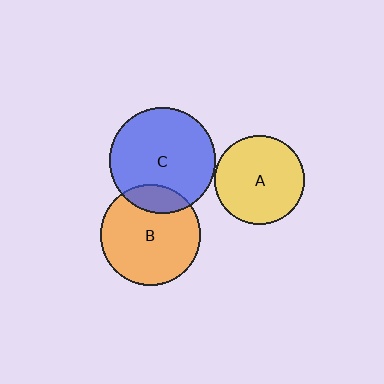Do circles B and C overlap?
Yes.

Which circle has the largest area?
Circle C (blue).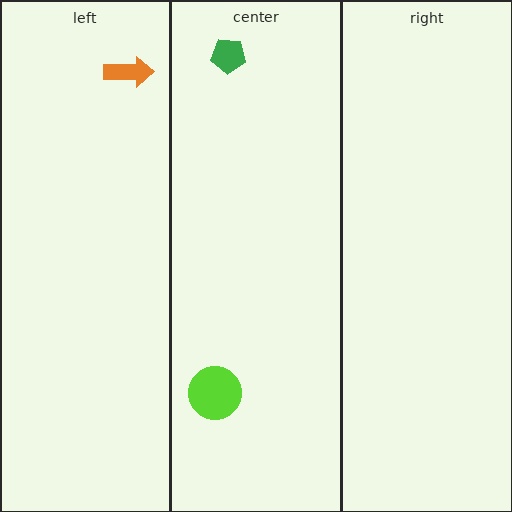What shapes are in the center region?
The lime circle, the green pentagon.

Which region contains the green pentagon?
The center region.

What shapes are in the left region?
The orange arrow.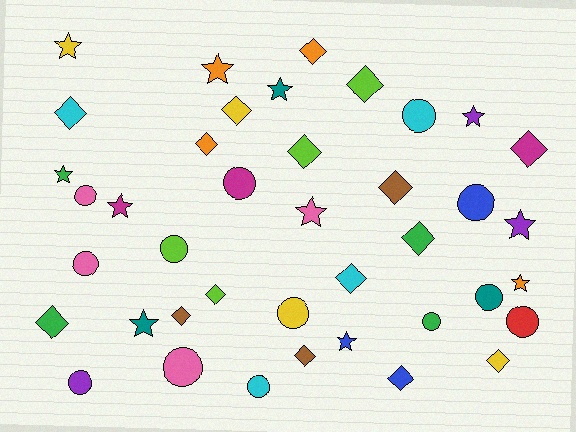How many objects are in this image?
There are 40 objects.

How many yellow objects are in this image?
There are 4 yellow objects.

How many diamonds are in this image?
There are 16 diamonds.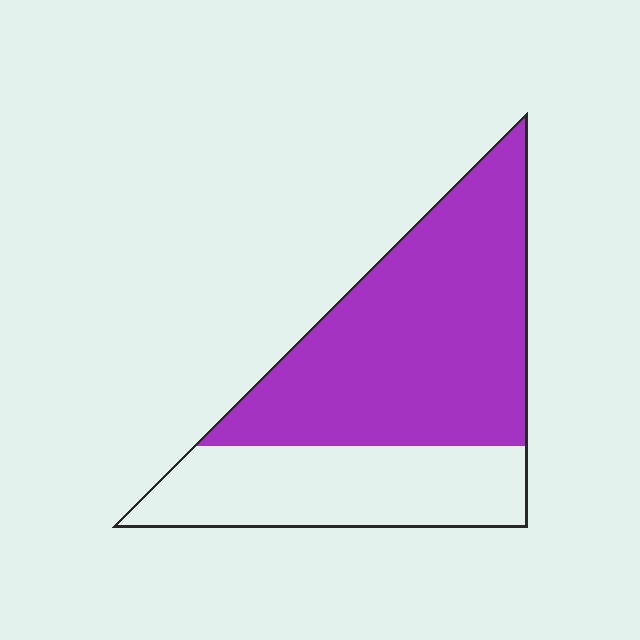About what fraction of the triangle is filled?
About five eighths (5/8).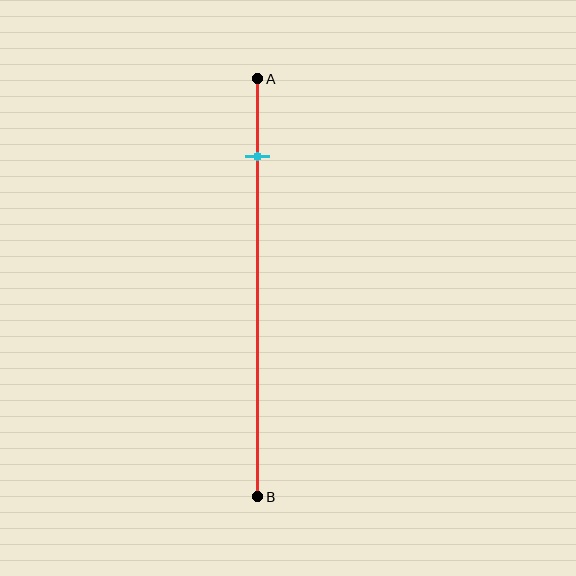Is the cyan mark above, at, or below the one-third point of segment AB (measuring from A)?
The cyan mark is above the one-third point of segment AB.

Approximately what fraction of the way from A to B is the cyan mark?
The cyan mark is approximately 20% of the way from A to B.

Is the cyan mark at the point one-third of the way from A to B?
No, the mark is at about 20% from A, not at the 33% one-third point.